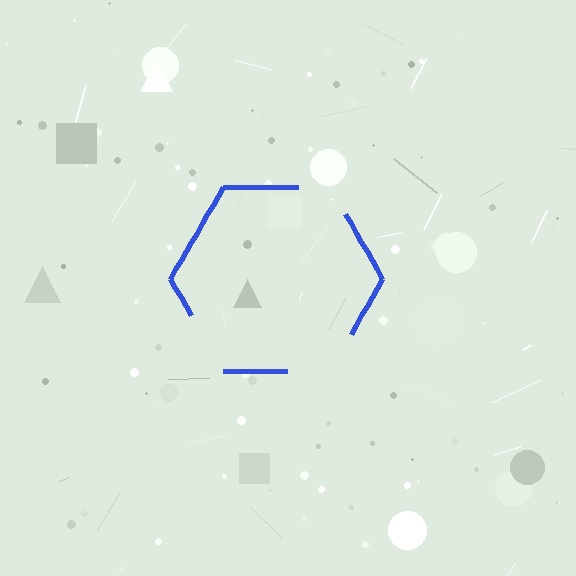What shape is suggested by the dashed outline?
The dashed outline suggests a hexagon.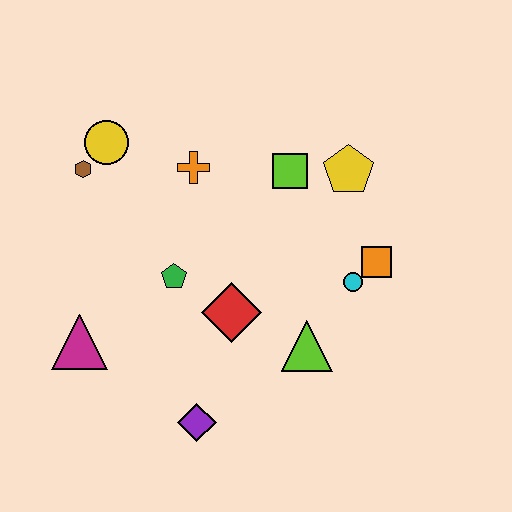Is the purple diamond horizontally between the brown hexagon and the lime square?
Yes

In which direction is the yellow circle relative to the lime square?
The yellow circle is to the left of the lime square.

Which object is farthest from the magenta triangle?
The yellow pentagon is farthest from the magenta triangle.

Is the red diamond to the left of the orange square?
Yes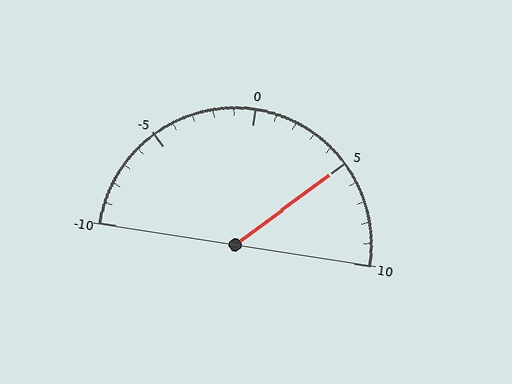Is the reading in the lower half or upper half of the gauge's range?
The reading is in the upper half of the range (-10 to 10).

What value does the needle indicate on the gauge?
The needle indicates approximately 5.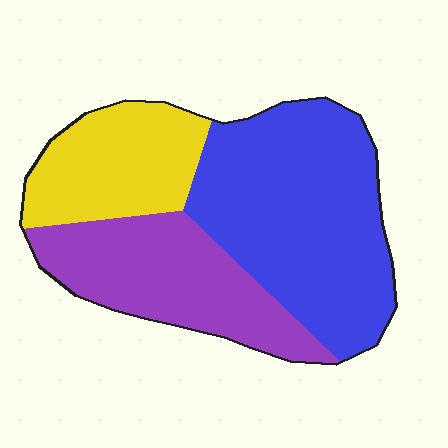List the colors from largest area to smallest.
From largest to smallest: blue, purple, yellow.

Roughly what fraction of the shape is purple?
Purple takes up between a quarter and a half of the shape.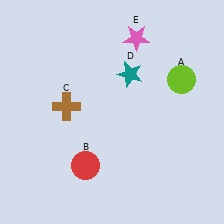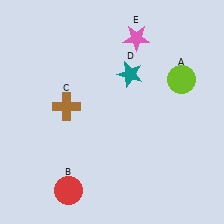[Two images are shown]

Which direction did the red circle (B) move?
The red circle (B) moved down.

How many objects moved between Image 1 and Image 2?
1 object moved between the two images.